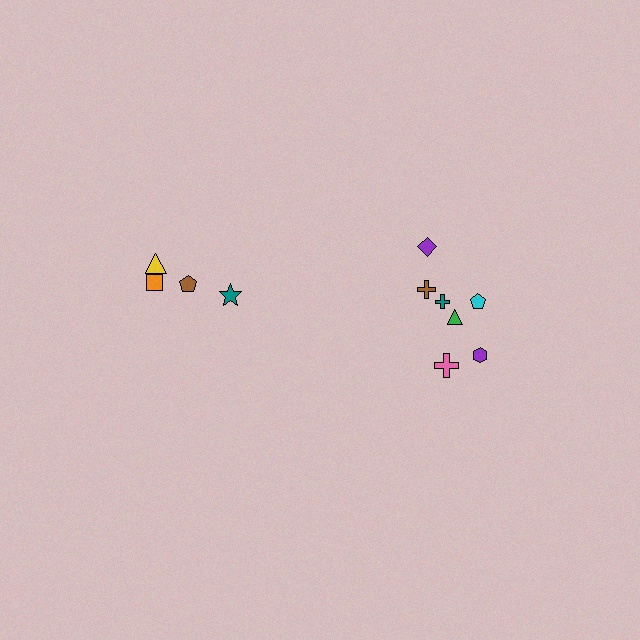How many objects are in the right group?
There are 7 objects.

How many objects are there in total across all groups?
There are 11 objects.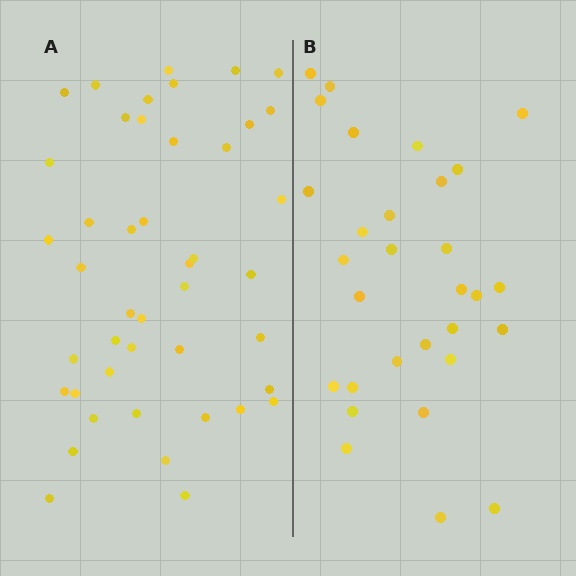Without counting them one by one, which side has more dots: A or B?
Region A (the left region) has more dots.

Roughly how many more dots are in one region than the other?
Region A has approximately 15 more dots than region B.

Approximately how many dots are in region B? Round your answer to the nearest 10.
About 30 dots.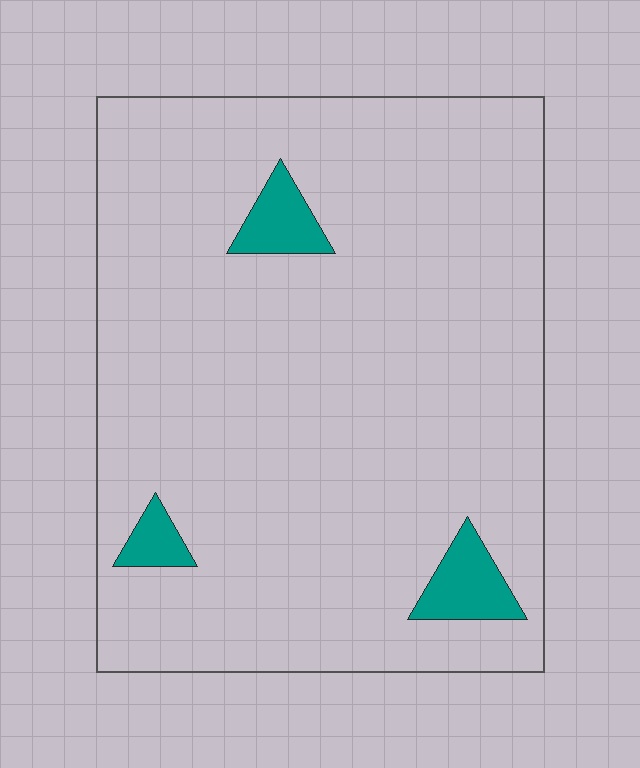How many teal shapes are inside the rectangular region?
3.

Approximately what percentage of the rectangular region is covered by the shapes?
Approximately 5%.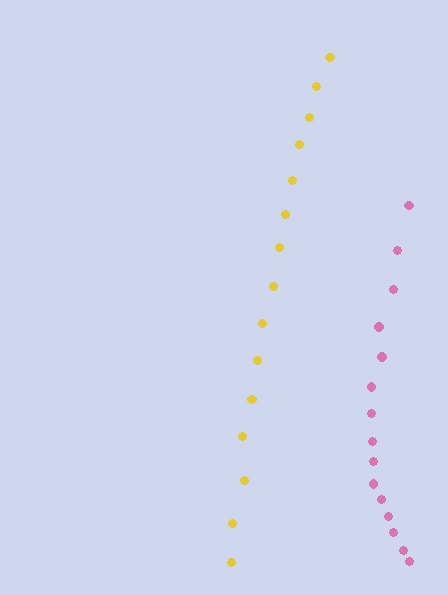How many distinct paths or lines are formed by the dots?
There are 2 distinct paths.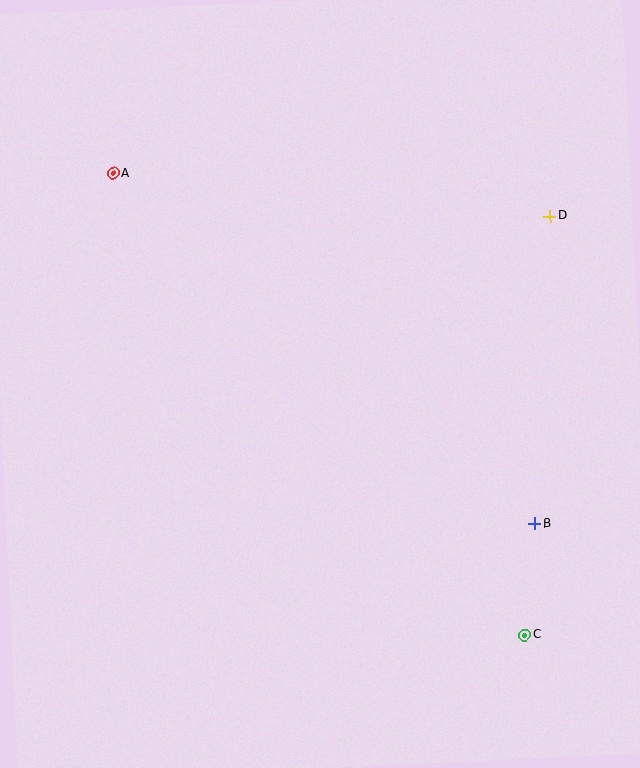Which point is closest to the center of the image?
Point B at (535, 524) is closest to the center.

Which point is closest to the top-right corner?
Point D is closest to the top-right corner.